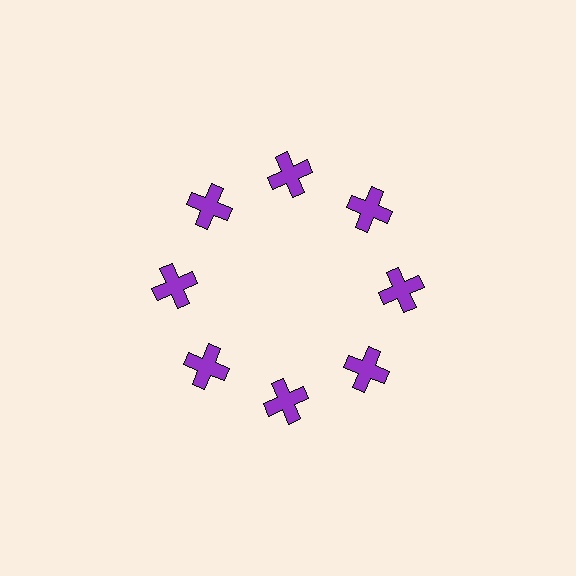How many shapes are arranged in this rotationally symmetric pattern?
There are 8 shapes, arranged in 8 groups of 1.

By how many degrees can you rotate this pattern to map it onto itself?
The pattern maps onto itself every 45 degrees of rotation.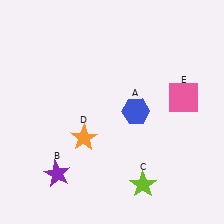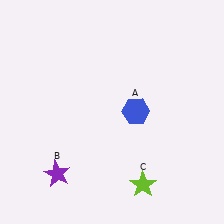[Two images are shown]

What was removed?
The orange star (D), the pink square (E) were removed in Image 2.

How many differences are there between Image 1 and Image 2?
There are 2 differences between the two images.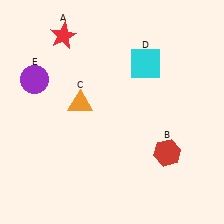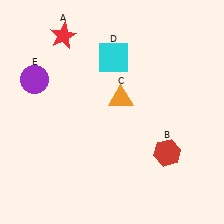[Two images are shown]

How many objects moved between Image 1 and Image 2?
2 objects moved between the two images.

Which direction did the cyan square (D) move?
The cyan square (D) moved left.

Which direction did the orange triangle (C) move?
The orange triangle (C) moved right.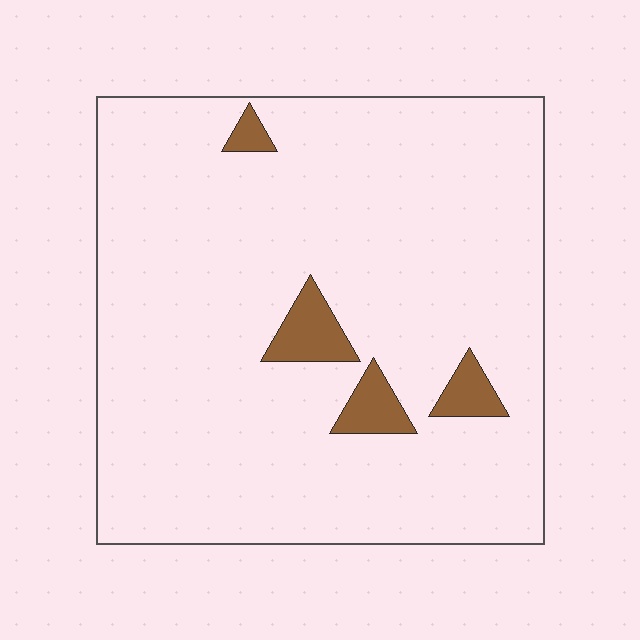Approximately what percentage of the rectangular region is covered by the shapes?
Approximately 5%.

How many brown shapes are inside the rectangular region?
4.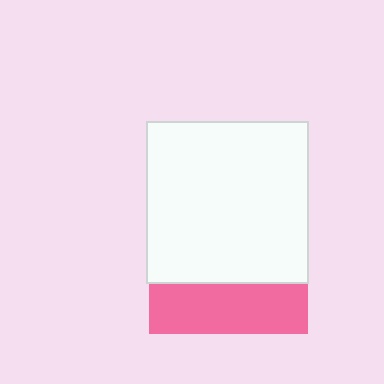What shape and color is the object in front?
The object in front is a white square.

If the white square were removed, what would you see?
You would see the complete pink square.